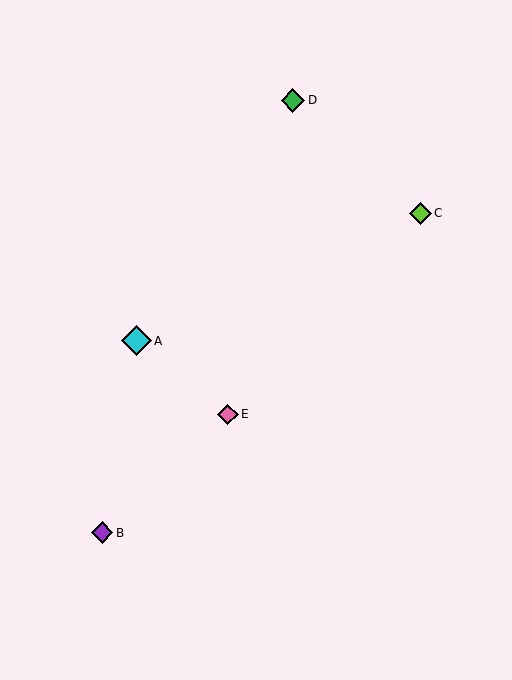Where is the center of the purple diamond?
The center of the purple diamond is at (102, 533).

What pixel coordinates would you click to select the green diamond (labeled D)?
Click at (293, 100) to select the green diamond D.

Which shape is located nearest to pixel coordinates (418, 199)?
The lime diamond (labeled C) at (420, 213) is nearest to that location.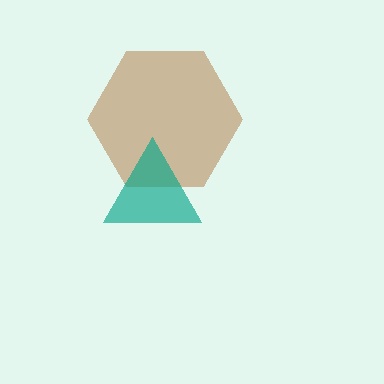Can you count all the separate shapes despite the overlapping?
Yes, there are 2 separate shapes.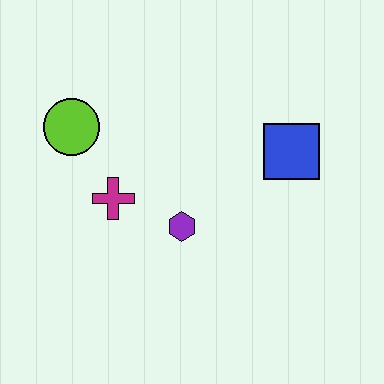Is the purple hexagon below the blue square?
Yes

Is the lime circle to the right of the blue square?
No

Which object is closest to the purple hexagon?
The magenta cross is closest to the purple hexagon.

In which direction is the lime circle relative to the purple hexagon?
The lime circle is to the left of the purple hexagon.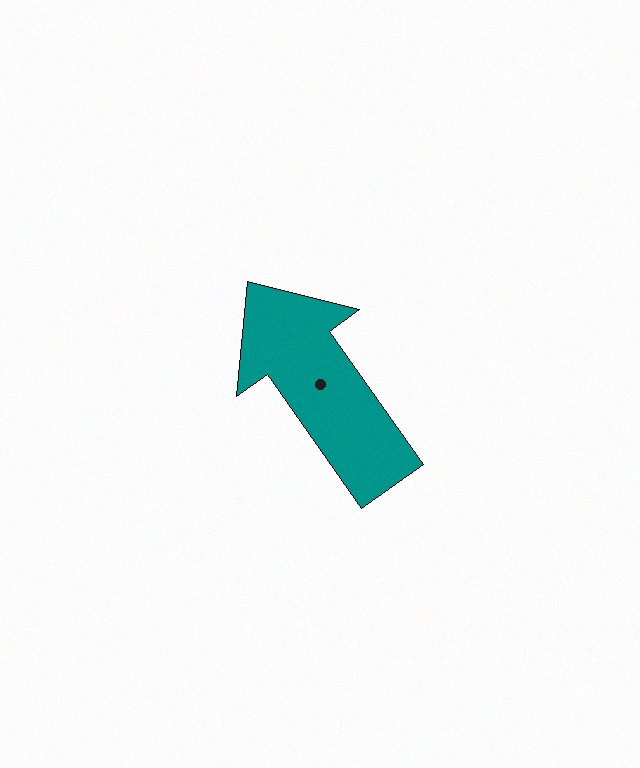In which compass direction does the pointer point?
Northwest.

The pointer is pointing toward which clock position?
Roughly 11 o'clock.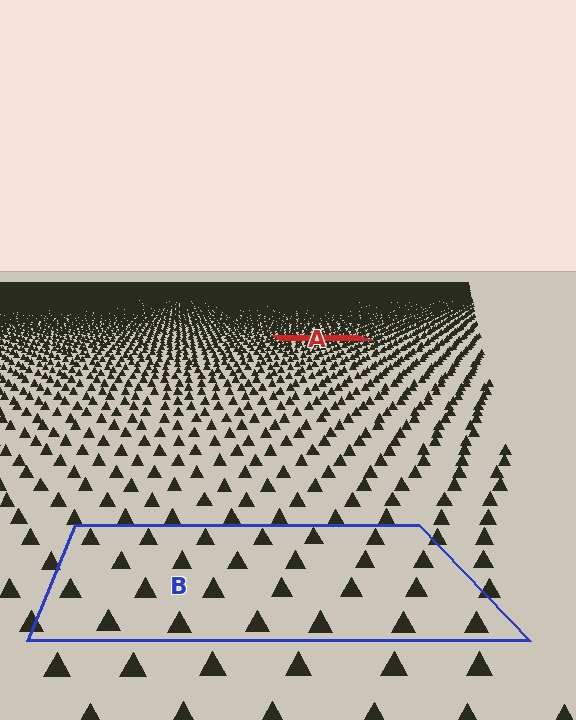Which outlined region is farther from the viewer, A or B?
Region A is farther from the viewer — the texture elements inside it appear smaller and more densely packed.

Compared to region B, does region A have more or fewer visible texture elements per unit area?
Region A has more texture elements per unit area — they are packed more densely because it is farther away.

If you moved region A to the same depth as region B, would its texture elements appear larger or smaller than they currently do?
They would appear larger. At a closer depth, the same texture elements are projected at a bigger on-screen size.